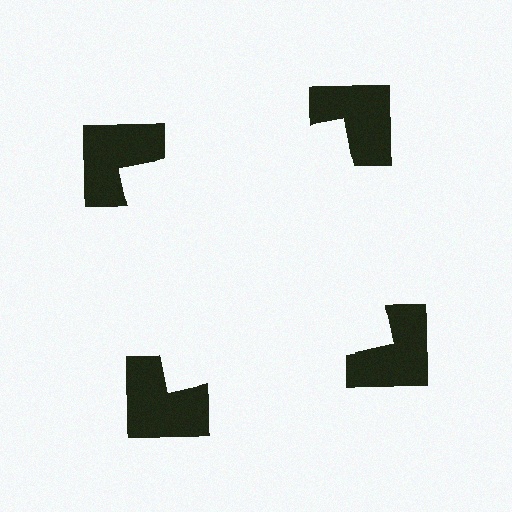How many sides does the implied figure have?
4 sides.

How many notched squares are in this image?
There are 4 — one at each vertex of the illusory square.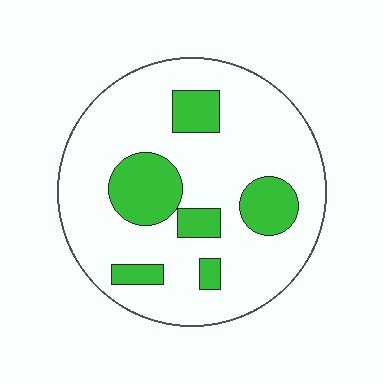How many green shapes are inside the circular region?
6.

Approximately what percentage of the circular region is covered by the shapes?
Approximately 20%.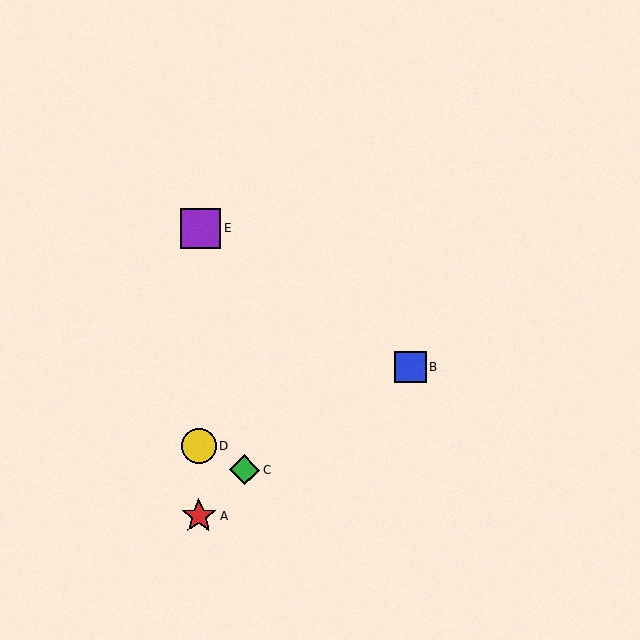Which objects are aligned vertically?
Objects A, D, E are aligned vertically.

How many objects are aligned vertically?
3 objects (A, D, E) are aligned vertically.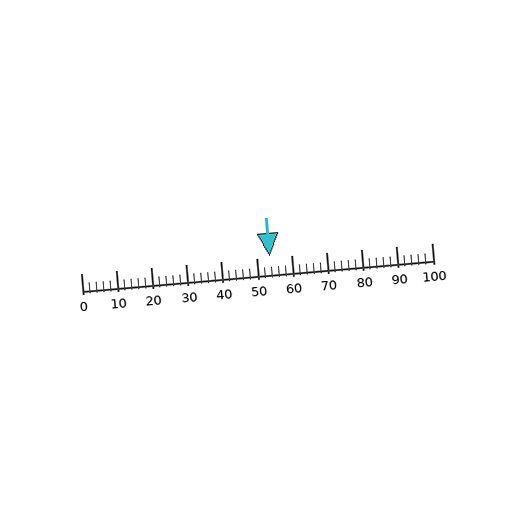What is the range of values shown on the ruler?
The ruler shows values from 0 to 100.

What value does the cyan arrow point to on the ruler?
The cyan arrow points to approximately 54.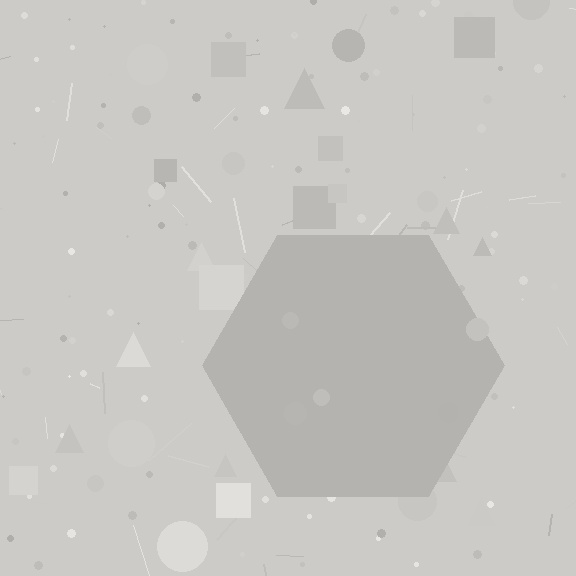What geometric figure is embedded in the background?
A hexagon is embedded in the background.